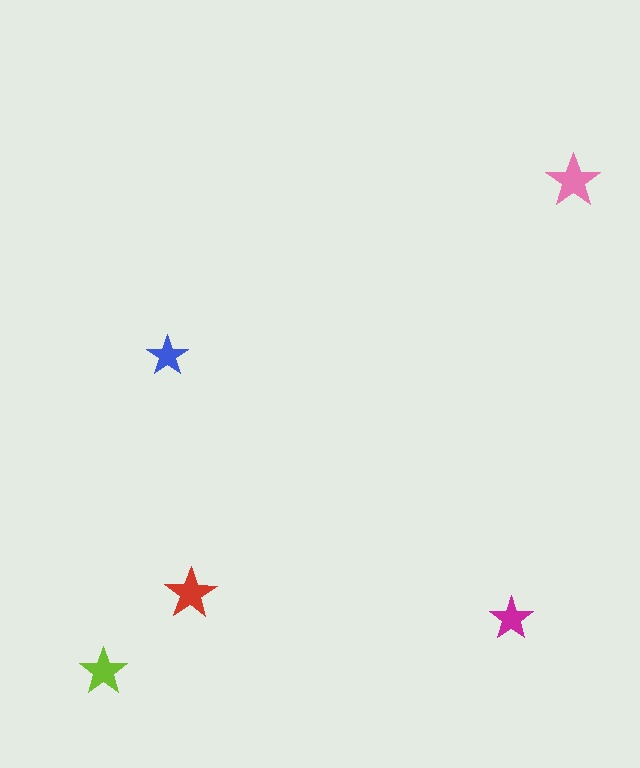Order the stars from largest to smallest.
the pink one, the red one, the lime one, the magenta one, the blue one.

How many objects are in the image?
There are 5 objects in the image.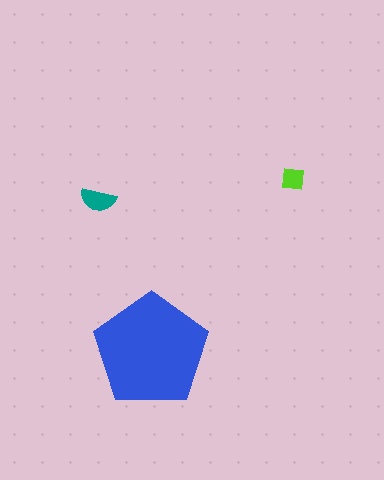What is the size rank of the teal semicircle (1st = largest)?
2nd.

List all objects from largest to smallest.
The blue pentagon, the teal semicircle, the lime square.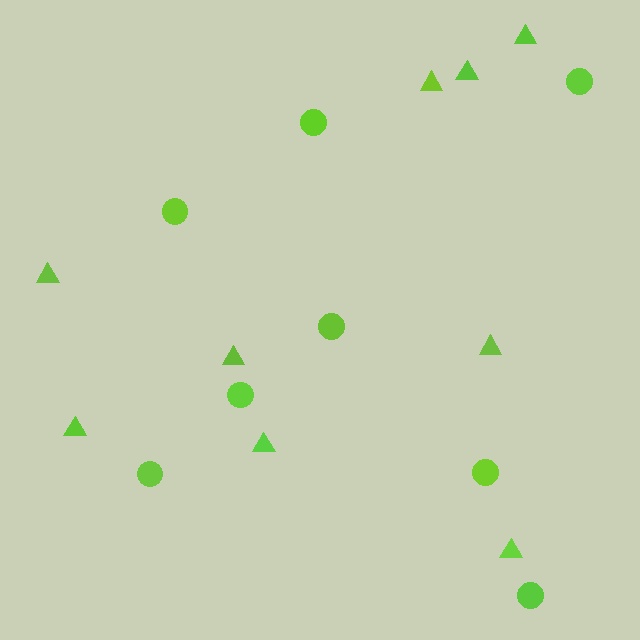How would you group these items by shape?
There are 2 groups: one group of triangles (9) and one group of circles (8).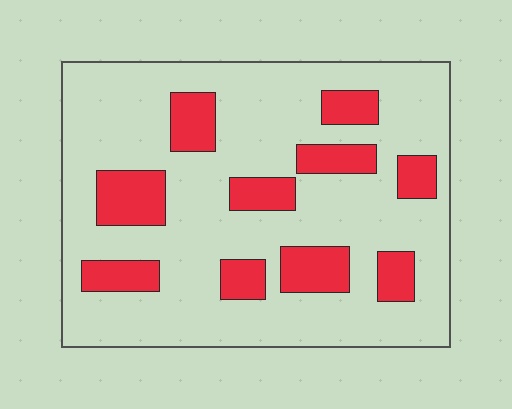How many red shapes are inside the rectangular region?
10.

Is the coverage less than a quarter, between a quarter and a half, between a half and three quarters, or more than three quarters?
Less than a quarter.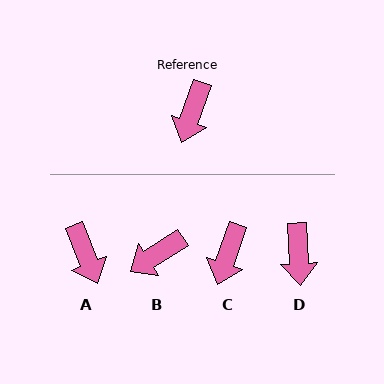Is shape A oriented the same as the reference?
No, it is off by about 41 degrees.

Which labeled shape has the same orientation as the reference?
C.